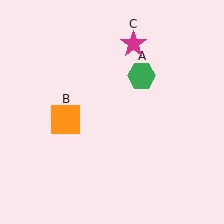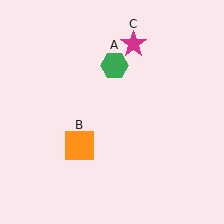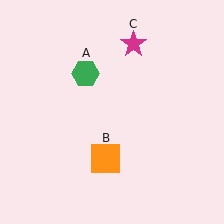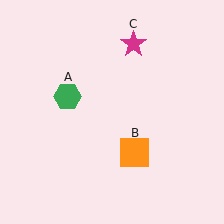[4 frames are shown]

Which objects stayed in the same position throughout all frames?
Magenta star (object C) remained stationary.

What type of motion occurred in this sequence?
The green hexagon (object A), orange square (object B) rotated counterclockwise around the center of the scene.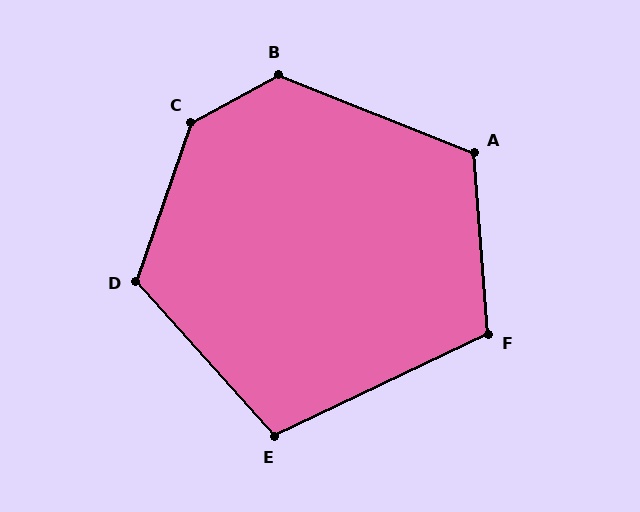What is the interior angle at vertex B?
Approximately 130 degrees (obtuse).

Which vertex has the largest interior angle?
C, at approximately 137 degrees.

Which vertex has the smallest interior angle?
E, at approximately 106 degrees.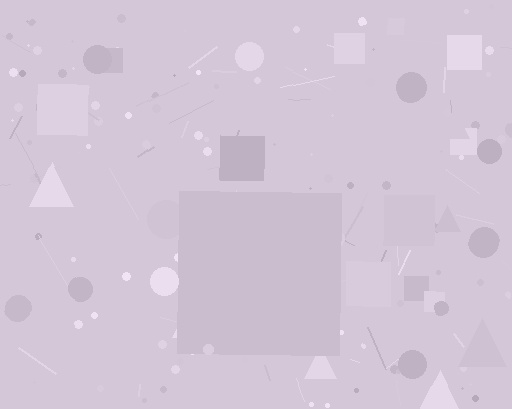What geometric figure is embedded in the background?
A square is embedded in the background.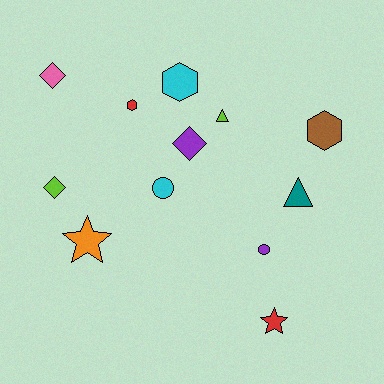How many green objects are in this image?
There are no green objects.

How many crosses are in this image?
There are no crosses.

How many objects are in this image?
There are 12 objects.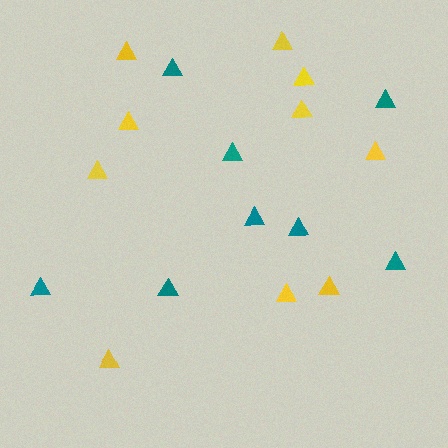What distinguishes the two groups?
There are 2 groups: one group of yellow triangles (10) and one group of teal triangles (8).